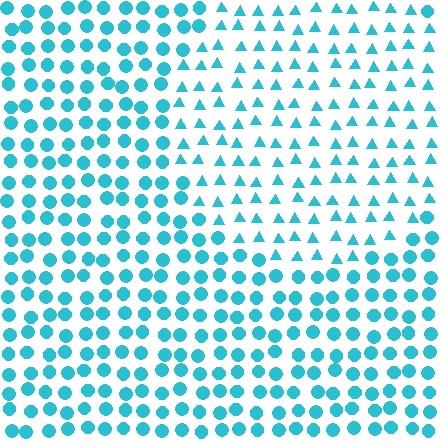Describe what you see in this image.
The image is filled with small cyan elements arranged in a uniform grid. A circle-shaped region contains triangles, while the surrounding area contains circles. The boundary is defined purely by the change in element shape.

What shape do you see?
I see a circle.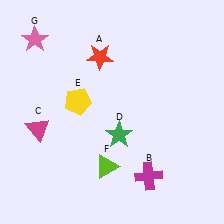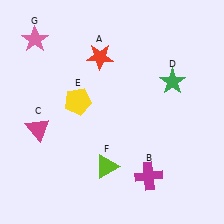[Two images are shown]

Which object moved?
The green star (D) moved right.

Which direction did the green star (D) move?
The green star (D) moved right.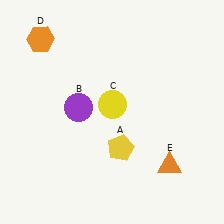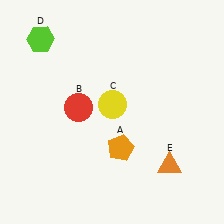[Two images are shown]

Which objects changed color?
A changed from yellow to orange. B changed from purple to red. D changed from orange to lime.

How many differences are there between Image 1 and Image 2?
There are 3 differences between the two images.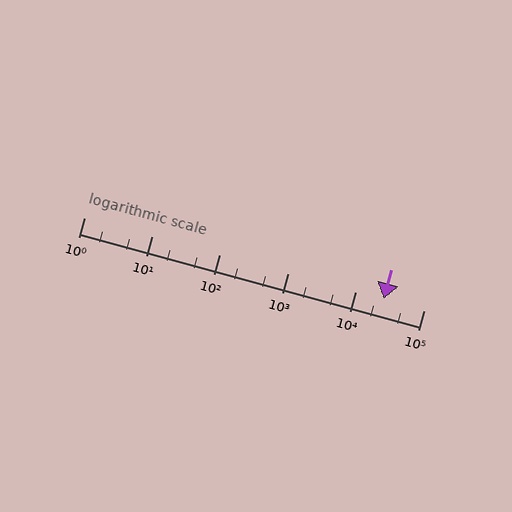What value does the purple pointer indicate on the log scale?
The pointer indicates approximately 26000.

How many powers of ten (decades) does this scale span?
The scale spans 5 decades, from 1 to 100000.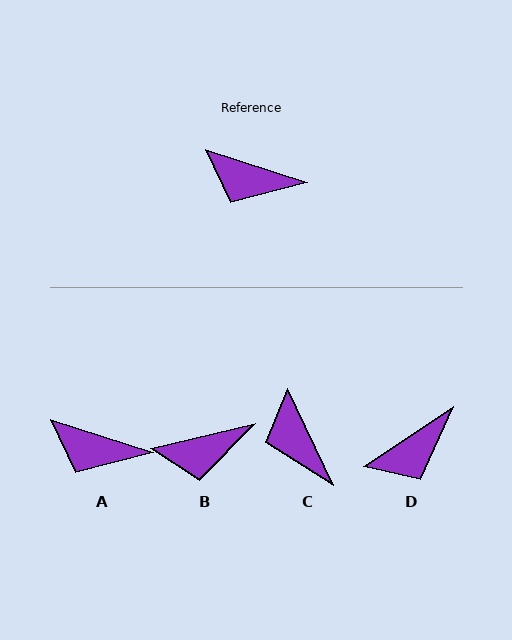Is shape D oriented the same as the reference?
No, it is off by about 51 degrees.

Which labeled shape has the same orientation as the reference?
A.